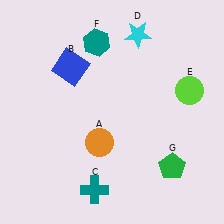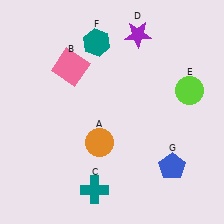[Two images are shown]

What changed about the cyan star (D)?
In Image 1, D is cyan. In Image 2, it changed to purple.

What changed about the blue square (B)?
In Image 1, B is blue. In Image 2, it changed to pink.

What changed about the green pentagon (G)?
In Image 1, G is green. In Image 2, it changed to blue.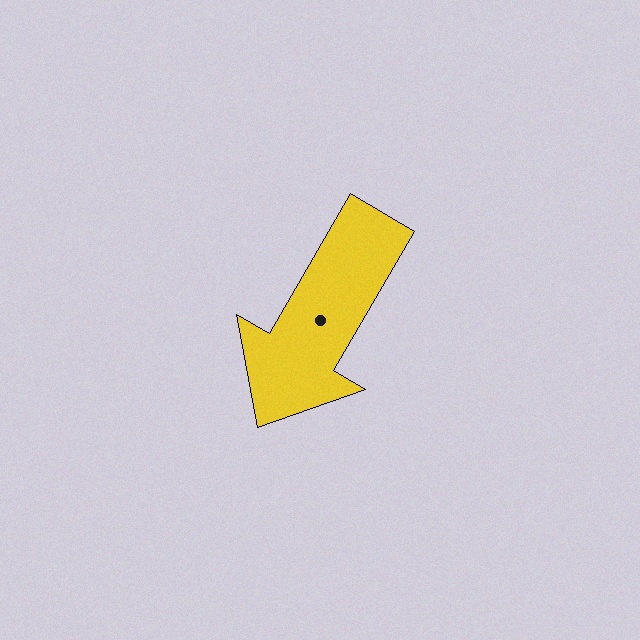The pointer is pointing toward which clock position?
Roughly 7 o'clock.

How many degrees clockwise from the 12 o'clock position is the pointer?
Approximately 210 degrees.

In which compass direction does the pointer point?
Southwest.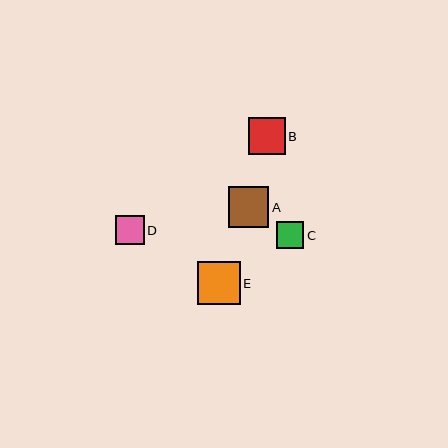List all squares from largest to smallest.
From largest to smallest: E, A, B, D, C.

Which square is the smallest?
Square C is the smallest with a size of approximately 27 pixels.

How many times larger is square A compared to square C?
Square A is approximately 1.5 times the size of square C.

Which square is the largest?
Square E is the largest with a size of approximately 43 pixels.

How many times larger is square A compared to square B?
Square A is approximately 1.1 times the size of square B.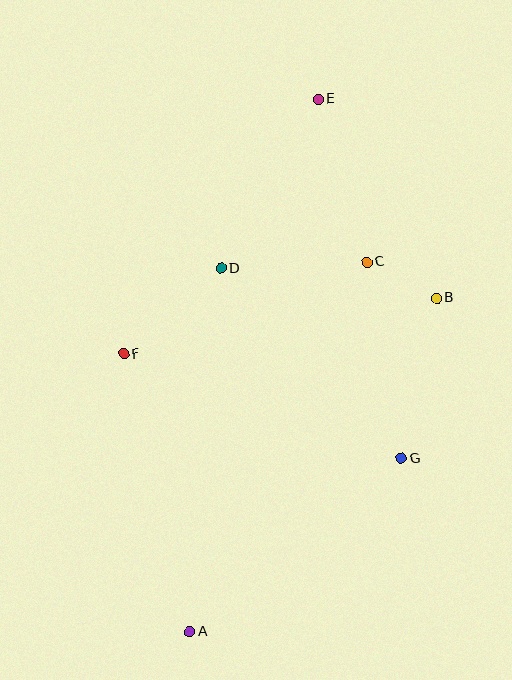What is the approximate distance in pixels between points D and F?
The distance between D and F is approximately 130 pixels.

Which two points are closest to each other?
Points B and C are closest to each other.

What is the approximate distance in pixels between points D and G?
The distance between D and G is approximately 262 pixels.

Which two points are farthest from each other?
Points A and E are farthest from each other.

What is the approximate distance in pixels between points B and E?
The distance between B and E is approximately 231 pixels.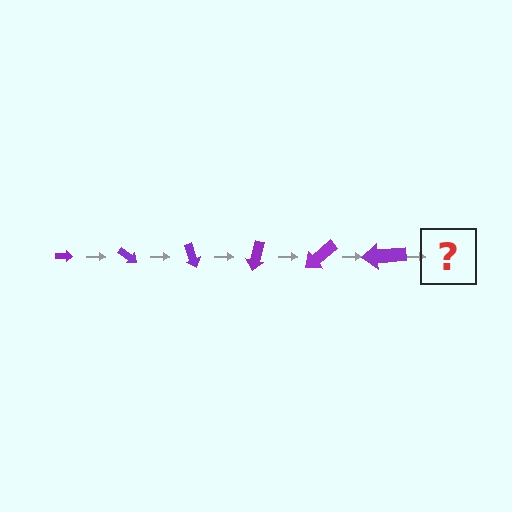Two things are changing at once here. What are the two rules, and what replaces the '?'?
The two rules are that the arrow grows larger each step and it rotates 35 degrees each step. The '?' should be an arrow, larger than the previous one and rotated 210 degrees from the start.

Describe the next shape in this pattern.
It should be an arrow, larger than the previous one and rotated 210 degrees from the start.